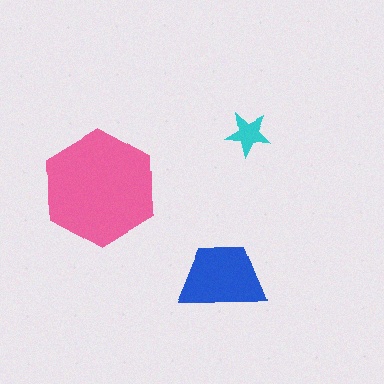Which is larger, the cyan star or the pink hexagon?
The pink hexagon.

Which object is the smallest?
The cyan star.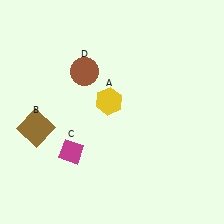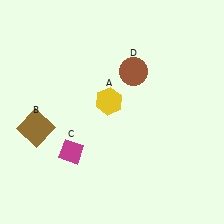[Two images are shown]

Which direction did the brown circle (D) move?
The brown circle (D) moved right.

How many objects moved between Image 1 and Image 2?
1 object moved between the two images.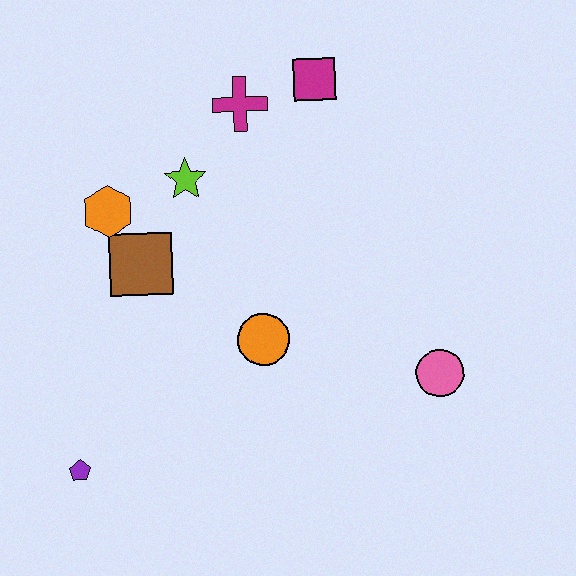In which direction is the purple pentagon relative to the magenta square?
The purple pentagon is below the magenta square.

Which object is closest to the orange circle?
The brown square is closest to the orange circle.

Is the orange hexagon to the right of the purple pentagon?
Yes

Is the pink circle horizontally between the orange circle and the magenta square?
No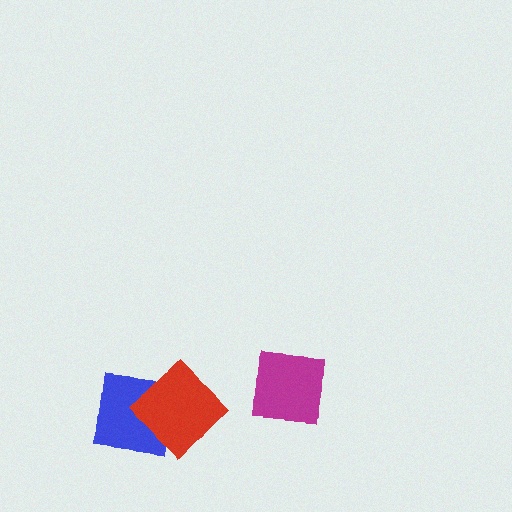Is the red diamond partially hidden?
No, no other shape covers it.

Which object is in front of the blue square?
The red diamond is in front of the blue square.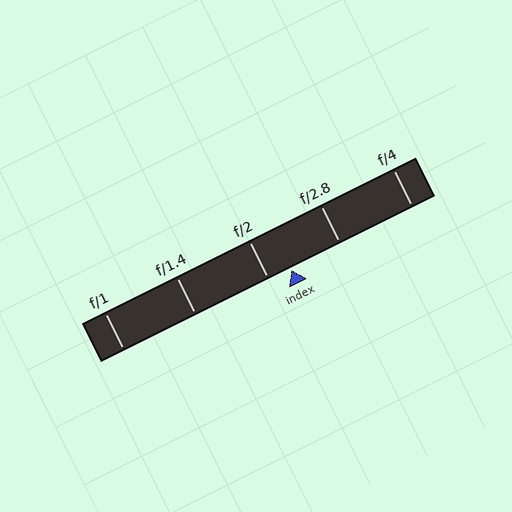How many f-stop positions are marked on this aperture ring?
There are 5 f-stop positions marked.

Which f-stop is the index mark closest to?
The index mark is closest to f/2.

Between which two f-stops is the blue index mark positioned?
The index mark is between f/2 and f/2.8.